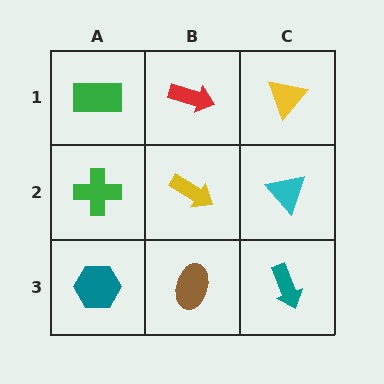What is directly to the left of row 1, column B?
A green rectangle.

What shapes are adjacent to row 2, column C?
A yellow triangle (row 1, column C), a teal arrow (row 3, column C), a yellow arrow (row 2, column B).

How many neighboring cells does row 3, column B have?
3.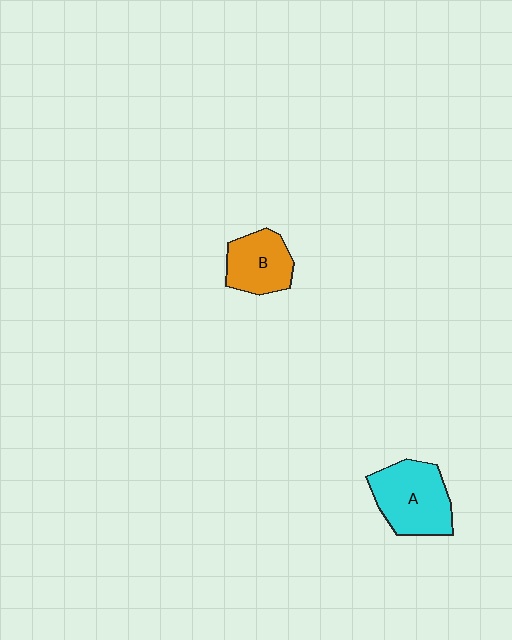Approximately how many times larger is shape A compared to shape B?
Approximately 1.4 times.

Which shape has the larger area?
Shape A (cyan).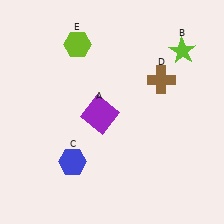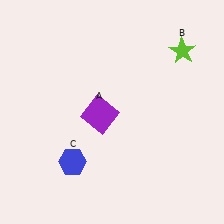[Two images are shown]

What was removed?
The brown cross (D), the lime hexagon (E) were removed in Image 2.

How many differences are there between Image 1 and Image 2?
There are 2 differences between the two images.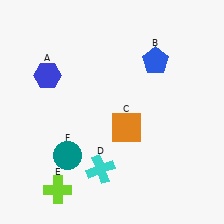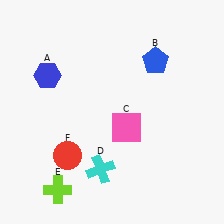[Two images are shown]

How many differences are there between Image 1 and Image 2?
There are 2 differences between the two images.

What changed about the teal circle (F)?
In Image 1, F is teal. In Image 2, it changed to red.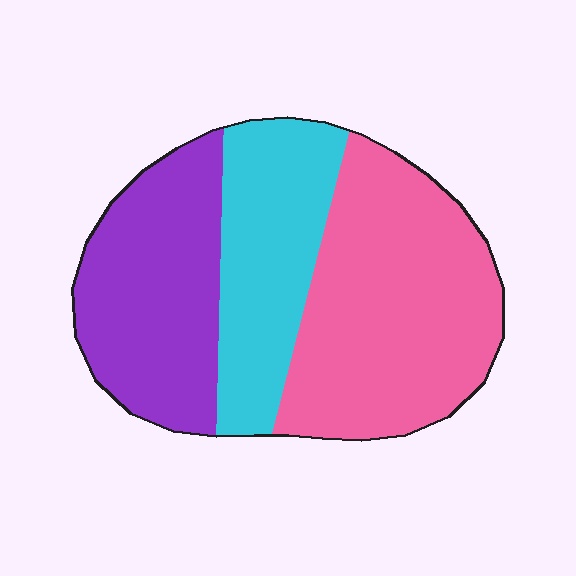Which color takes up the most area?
Pink, at roughly 45%.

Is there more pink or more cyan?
Pink.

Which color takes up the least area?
Cyan, at roughly 25%.